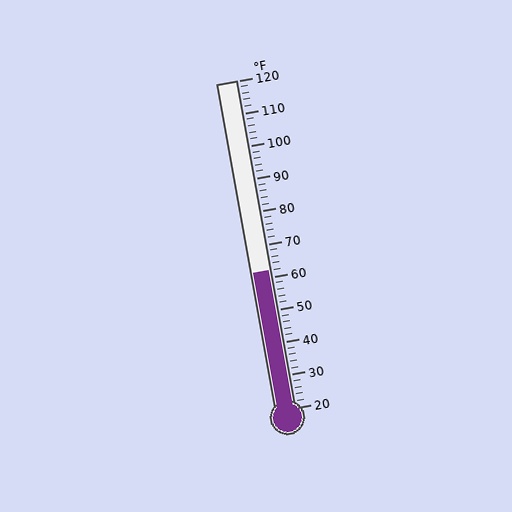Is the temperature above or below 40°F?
The temperature is above 40°F.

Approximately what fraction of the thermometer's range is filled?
The thermometer is filled to approximately 40% of its range.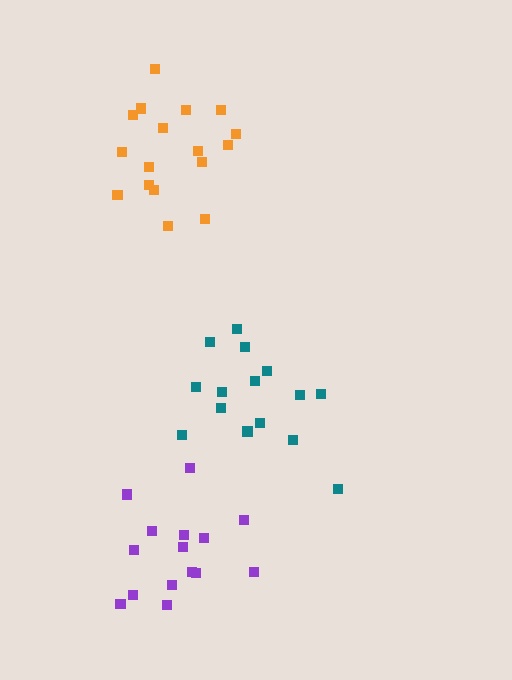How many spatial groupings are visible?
There are 3 spatial groupings.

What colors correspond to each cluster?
The clusters are colored: teal, orange, purple.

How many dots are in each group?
Group 1: 15 dots, Group 2: 17 dots, Group 3: 15 dots (47 total).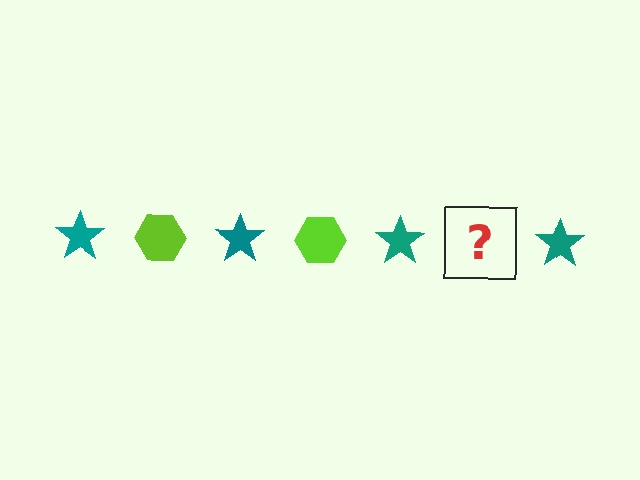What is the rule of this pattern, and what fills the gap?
The rule is that the pattern alternates between teal star and lime hexagon. The gap should be filled with a lime hexagon.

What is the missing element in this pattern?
The missing element is a lime hexagon.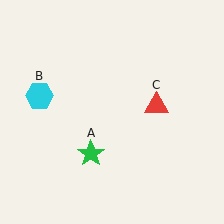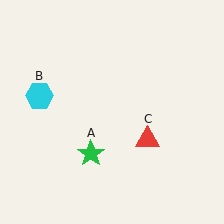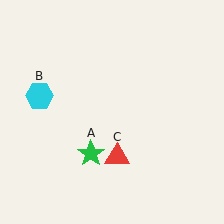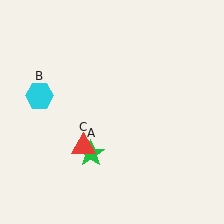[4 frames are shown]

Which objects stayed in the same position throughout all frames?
Green star (object A) and cyan hexagon (object B) remained stationary.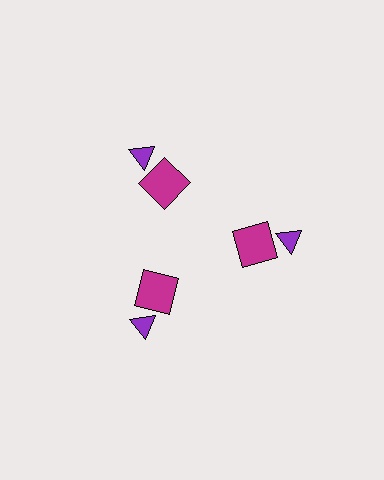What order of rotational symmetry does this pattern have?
This pattern has 3-fold rotational symmetry.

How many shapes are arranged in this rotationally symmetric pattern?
There are 6 shapes, arranged in 3 groups of 2.